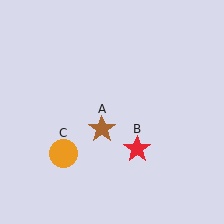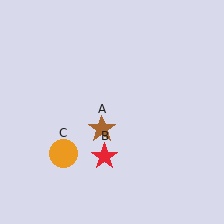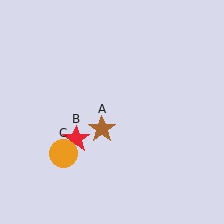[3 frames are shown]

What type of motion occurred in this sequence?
The red star (object B) rotated clockwise around the center of the scene.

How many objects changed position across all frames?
1 object changed position: red star (object B).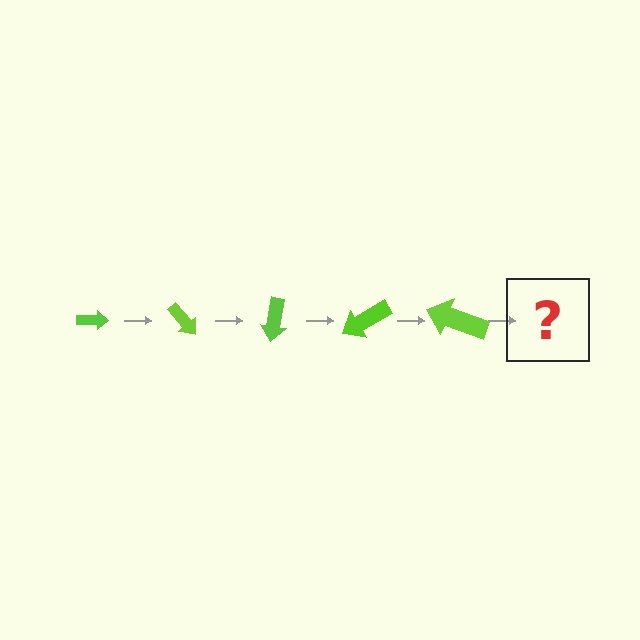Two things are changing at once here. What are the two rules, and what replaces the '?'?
The two rules are that the arrow grows larger each step and it rotates 50 degrees each step. The '?' should be an arrow, larger than the previous one and rotated 250 degrees from the start.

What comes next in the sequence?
The next element should be an arrow, larger than the previous one and rotated 250 degrees from the start.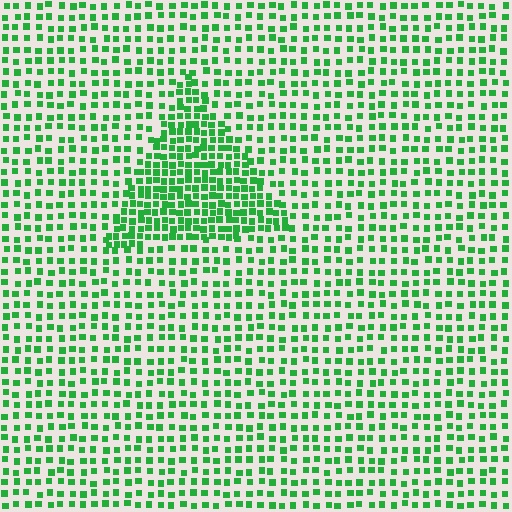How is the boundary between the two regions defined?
The boundary is defined by a change in element density (approximately 1.9x ratio). All elements are the same color, size, and shape.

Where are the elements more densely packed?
The elements are more densely packed inside the triangle boundary.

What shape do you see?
I see a triangle.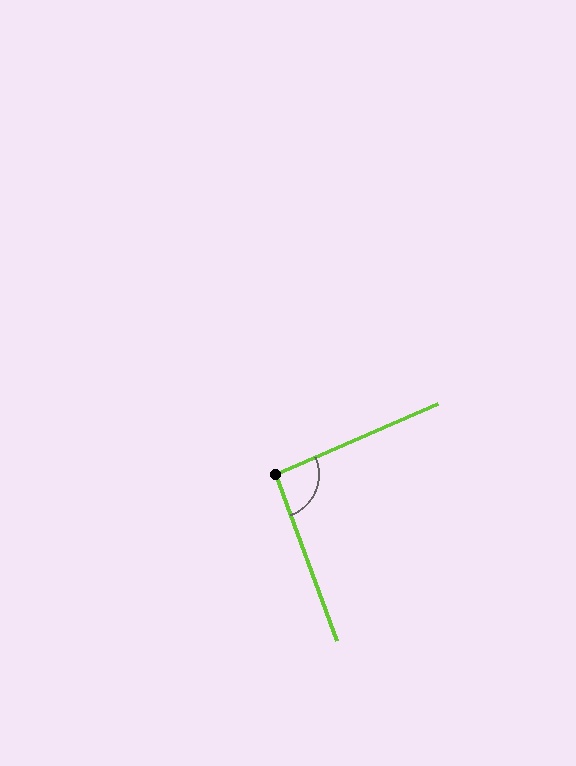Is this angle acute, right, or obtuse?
It is approximately a right angle.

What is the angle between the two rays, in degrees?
Approximately 93 degrees.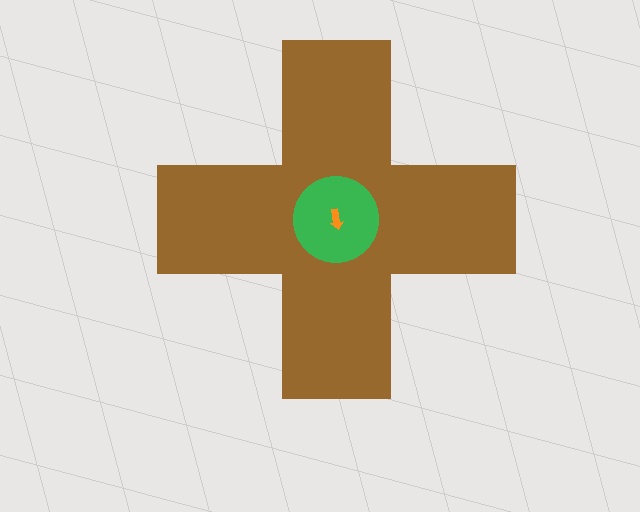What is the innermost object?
The orange arrow.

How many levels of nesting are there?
3.